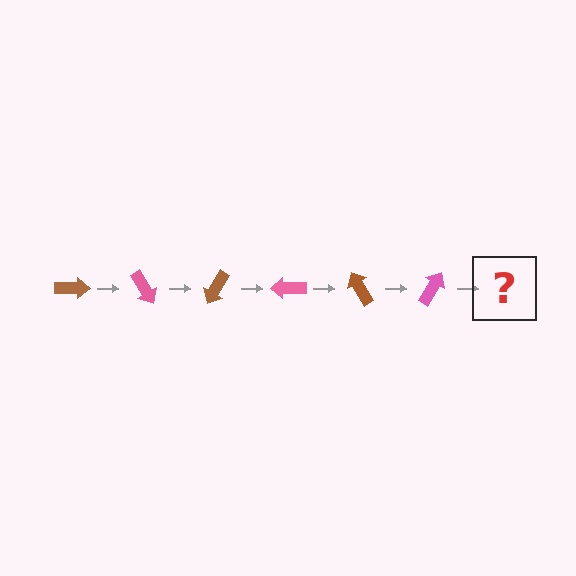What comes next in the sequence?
The next element should be a brown arrow, rotated 360 degrees from the start.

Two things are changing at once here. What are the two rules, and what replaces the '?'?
The two rules are that it rotates 60 degrees each step and the color cycles through brown and pink. The '?' should be a brown arrow, rotated 360 degrees from the start.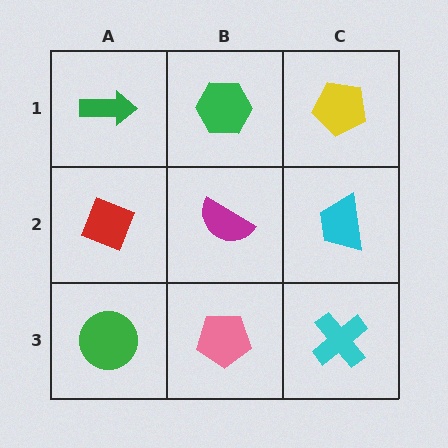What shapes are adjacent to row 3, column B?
A magenta semicircle (row 2, column B), a green circle (row 3, column A), a cyan cross (row 3, column C).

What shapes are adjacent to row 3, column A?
A red diamond (row 2, column A), a pink pentagon (row 3, column B).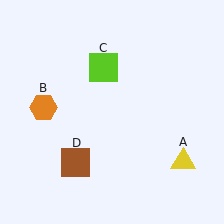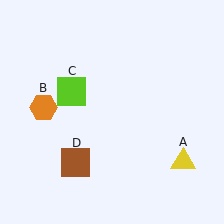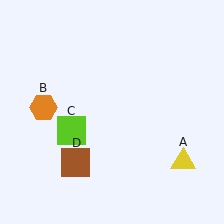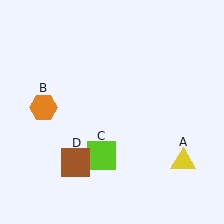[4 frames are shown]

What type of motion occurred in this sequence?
The lime square (object C) rotated counterclockwise around the center of the scene.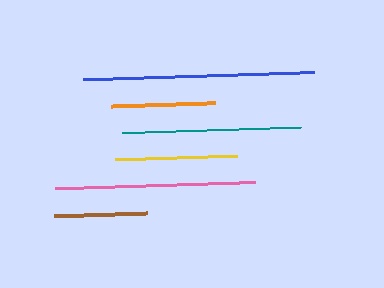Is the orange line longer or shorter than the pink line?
The pink line is longer than the orange line.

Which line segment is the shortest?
The brown line is the shortest at approximately 93 pixels.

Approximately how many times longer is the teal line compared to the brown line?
The teal line is approximately 1.9 times the length of the brown line.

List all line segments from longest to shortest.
From longest to shortest: blue, pink, teal, yellow, orange, brown.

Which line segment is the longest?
The blue line is the longest at approximately 231 pixels.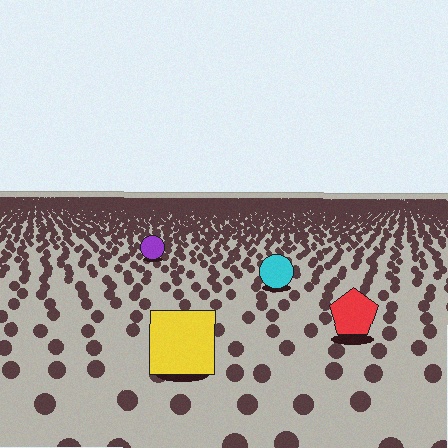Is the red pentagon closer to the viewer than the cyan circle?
Yes. The red pentagon is closer — you can tell from the texture gradient: the ground texture is coarser near it.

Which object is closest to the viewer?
The yellow square is closest. The texture marks near it are larger and more spread out.